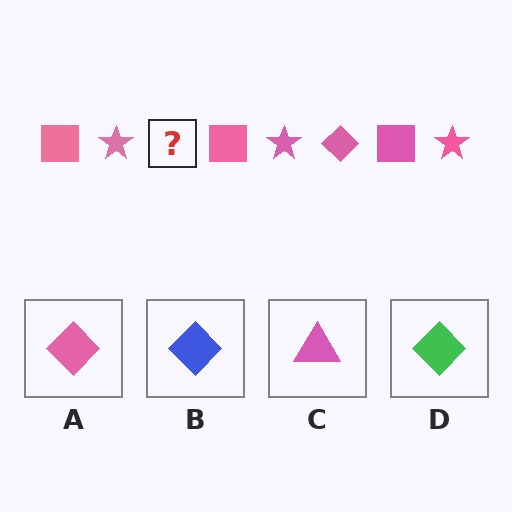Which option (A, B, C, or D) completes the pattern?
A.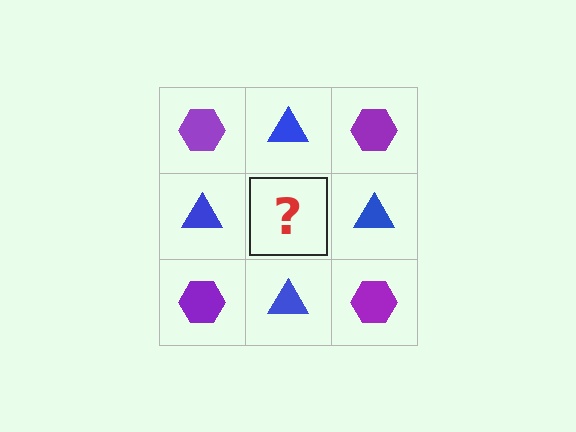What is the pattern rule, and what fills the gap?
The rule is that it alternates purple hexagon and blue triangle in a checkerboard pattern. The gap should be filled with a purple hexagon.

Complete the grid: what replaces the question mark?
The question mark should be replaced with a purple hexagon.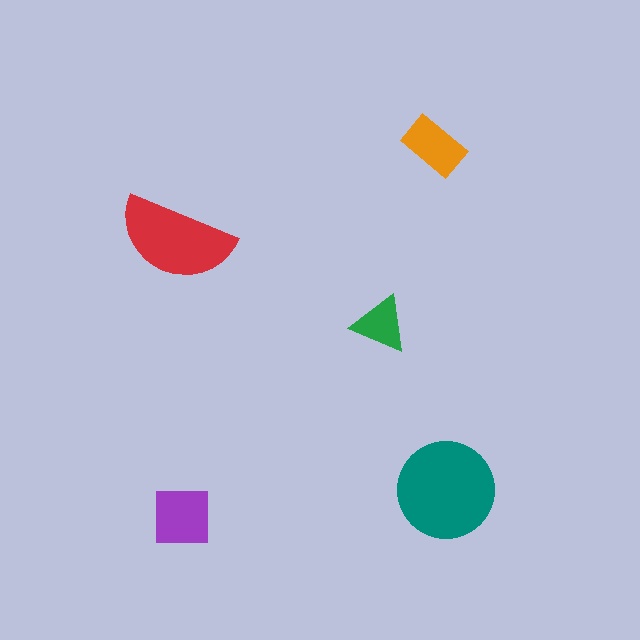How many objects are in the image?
There are 5 objects in the image.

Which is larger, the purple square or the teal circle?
The teal circle.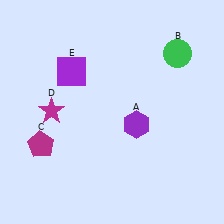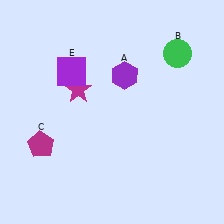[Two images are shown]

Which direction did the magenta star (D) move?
The magenta star (D) moved right.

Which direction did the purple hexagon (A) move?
The purple hexagon (A) moved up.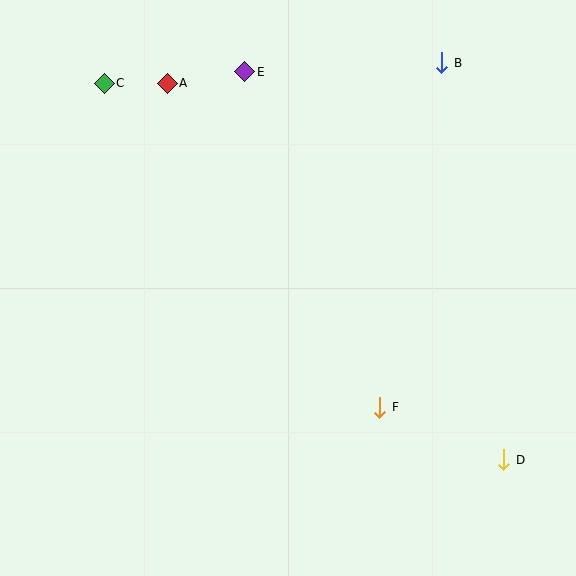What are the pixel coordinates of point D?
Point D is at (504, 460).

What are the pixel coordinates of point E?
Point E is at (245, 72).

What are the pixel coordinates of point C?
Point C is at (104, 83).